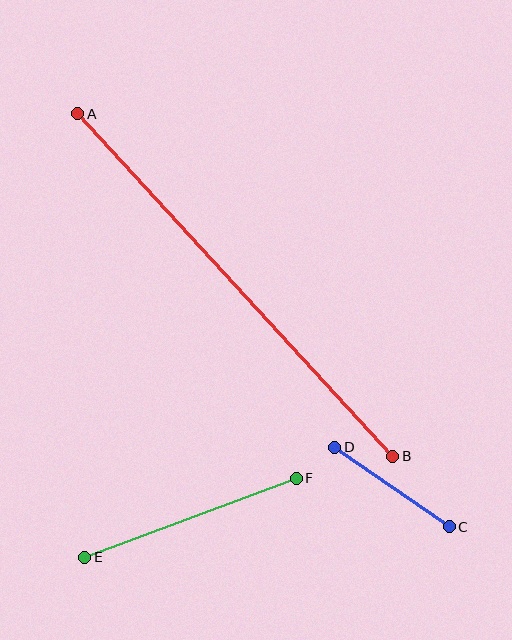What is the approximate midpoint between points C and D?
The midpoint is at approximately (392, 487) pixels.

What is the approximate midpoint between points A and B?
The midpoint is at approximately (235, 285) pixels.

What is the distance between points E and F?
The distance is approximately 226 pixels.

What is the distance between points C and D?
The distance is approximately 140 pixels.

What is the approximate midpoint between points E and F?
The midpoint is at approximately (191, 518) pixels.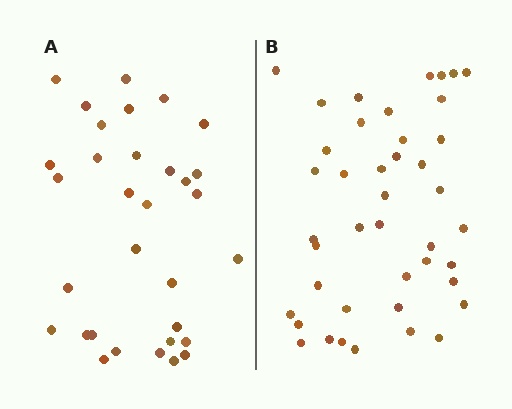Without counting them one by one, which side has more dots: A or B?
Region B (the right region) has more dots.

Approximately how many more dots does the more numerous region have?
Region B has roughly 10 or so more dots than region A.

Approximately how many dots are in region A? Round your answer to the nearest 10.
About 30 dots. (The exact count is 32, which rounds to 30.)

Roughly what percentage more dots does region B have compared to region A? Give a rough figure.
About 30% more.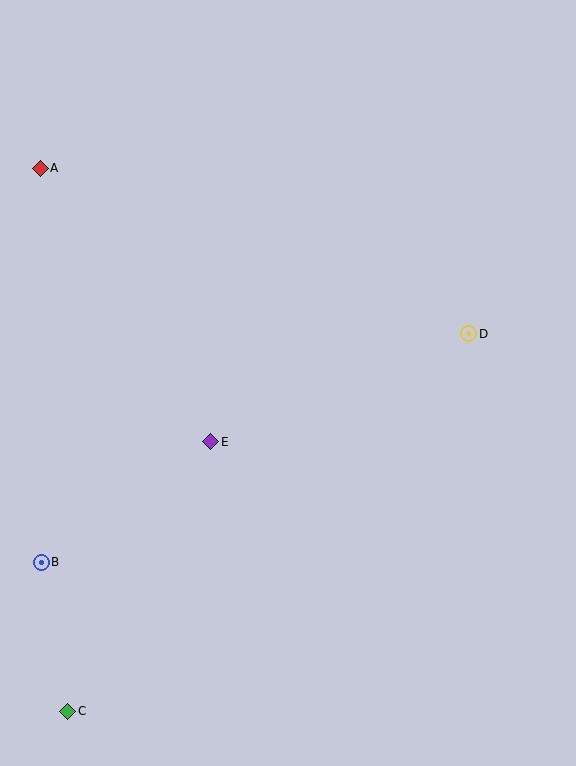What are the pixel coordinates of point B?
Point B is at (41, 562).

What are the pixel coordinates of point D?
Point D is at (469, 334).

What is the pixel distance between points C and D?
The distance between C and D is 550 pixels.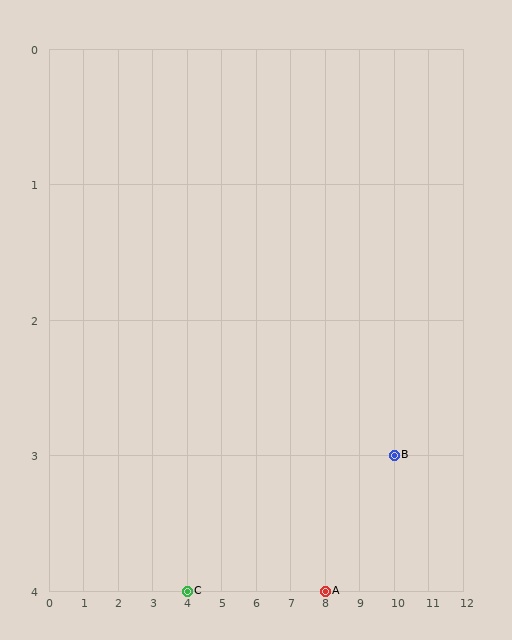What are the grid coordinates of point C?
Point C is at grid coordinates (4, 4).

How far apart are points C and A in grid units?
Points C and A are 4 columns apart.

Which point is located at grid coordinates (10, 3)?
Point B is at (10, 3).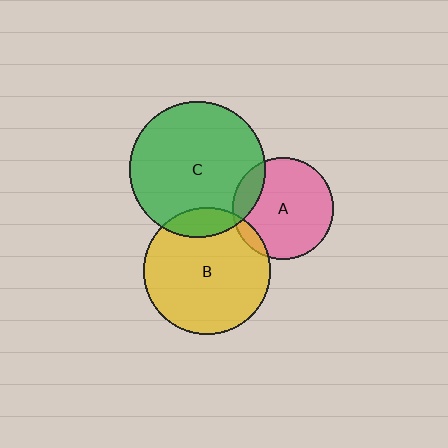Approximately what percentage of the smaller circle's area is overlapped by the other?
Approximately 15%.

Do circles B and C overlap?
Yes.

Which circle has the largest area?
Circle C (green).